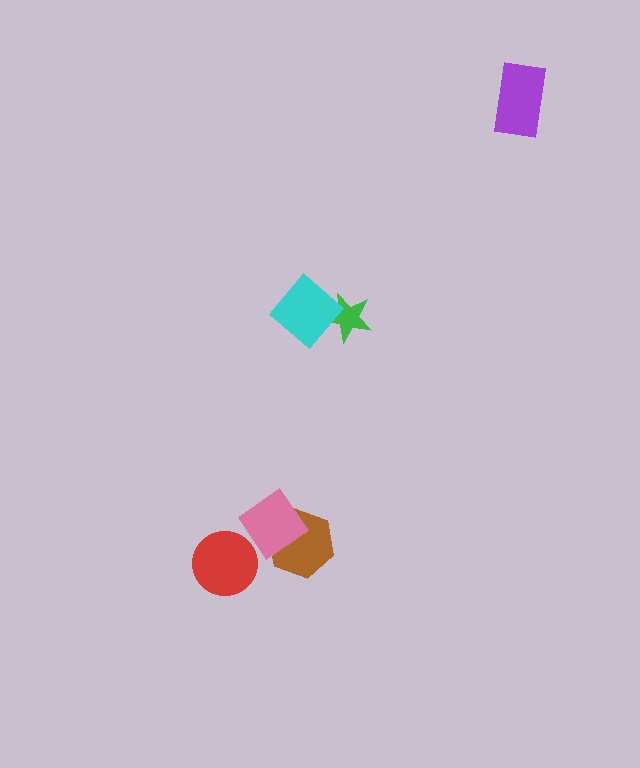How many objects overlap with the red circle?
0 objects overlap with the red circle.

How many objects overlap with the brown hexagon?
1 object overlaps with the brown hexagon.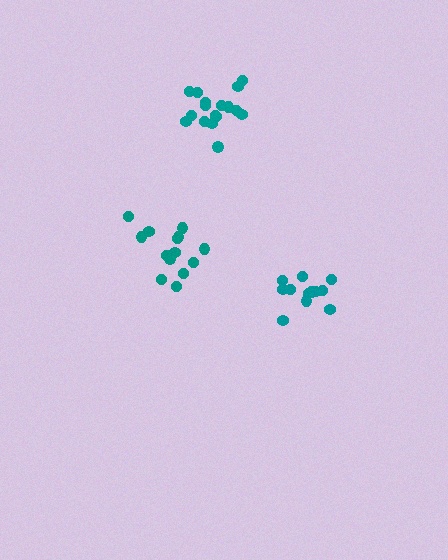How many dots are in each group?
Group 1: 12 dots, Group 2: 17 dots, Group 3: 14 dots (43 total).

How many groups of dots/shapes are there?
There are 3 groups.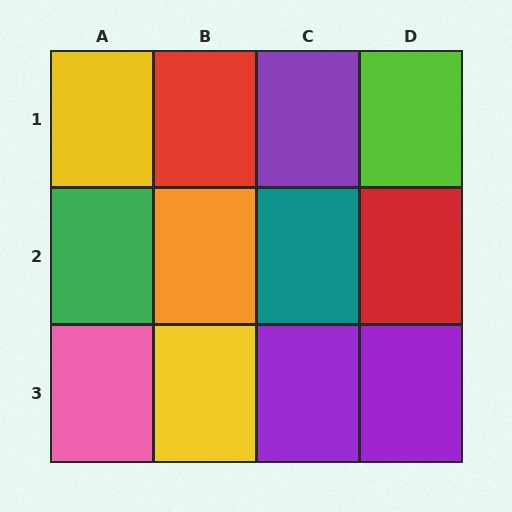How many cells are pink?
1 cell is pink.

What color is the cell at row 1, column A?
Yellow.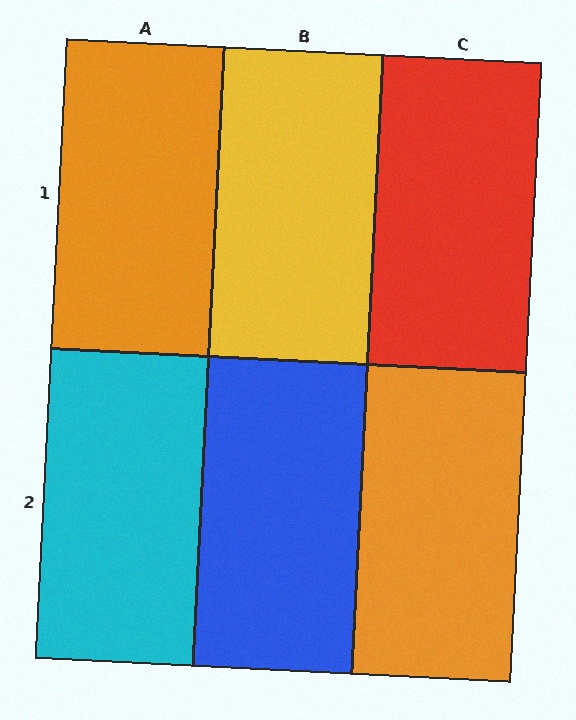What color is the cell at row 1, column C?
Red.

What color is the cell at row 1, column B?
Yellow.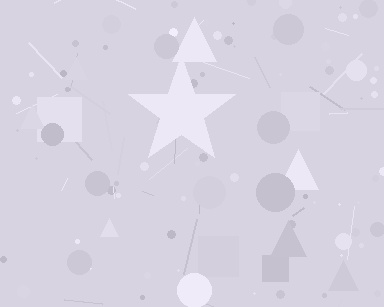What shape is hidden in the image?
A star is hidden in the image.